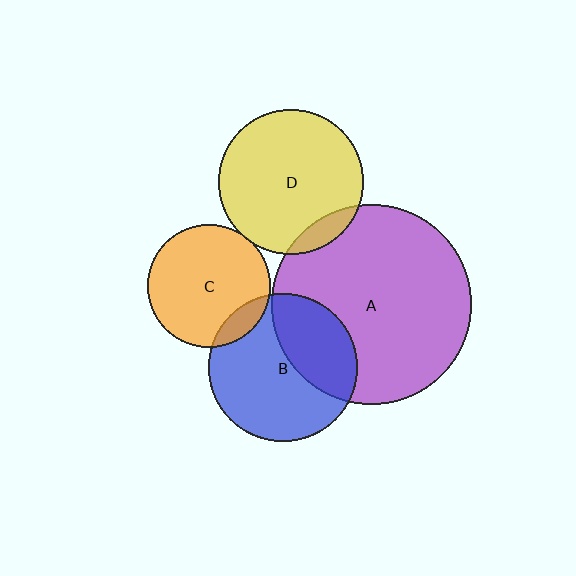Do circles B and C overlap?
Yes.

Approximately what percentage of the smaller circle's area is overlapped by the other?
Approximately 10%.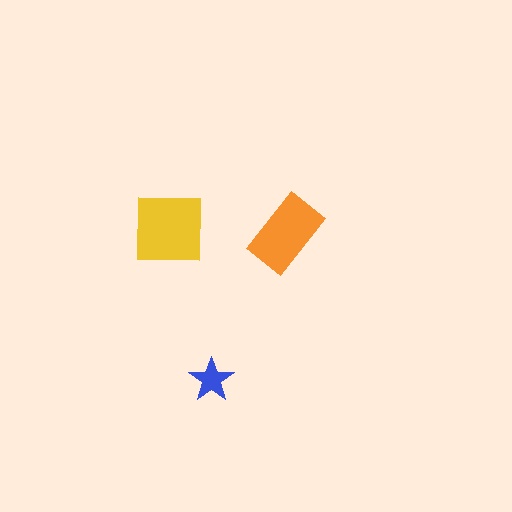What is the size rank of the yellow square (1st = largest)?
1st.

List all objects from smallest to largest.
The blue star, the orange rectangle, the yellow square.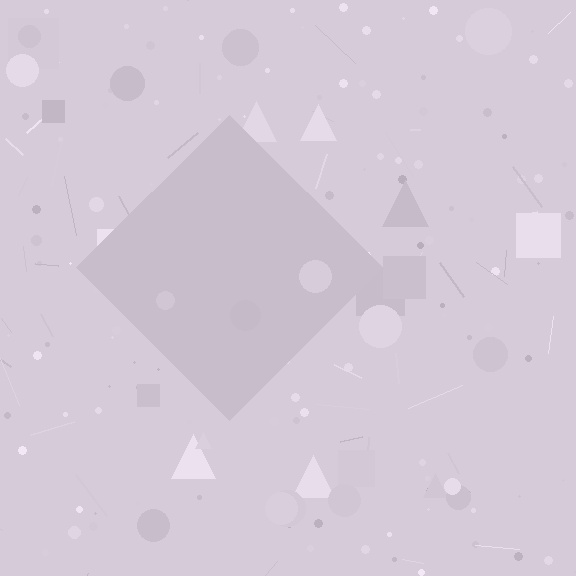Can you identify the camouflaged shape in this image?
The camouflaged shape is a diamond.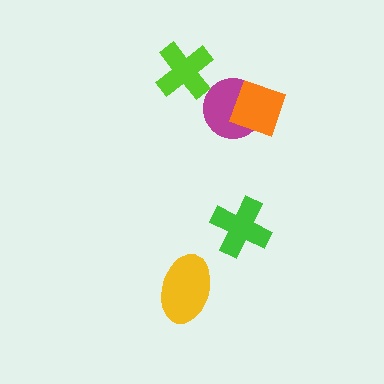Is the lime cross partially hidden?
No, no other shape covers it.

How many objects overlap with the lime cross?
0 objects overlap with the lime cross.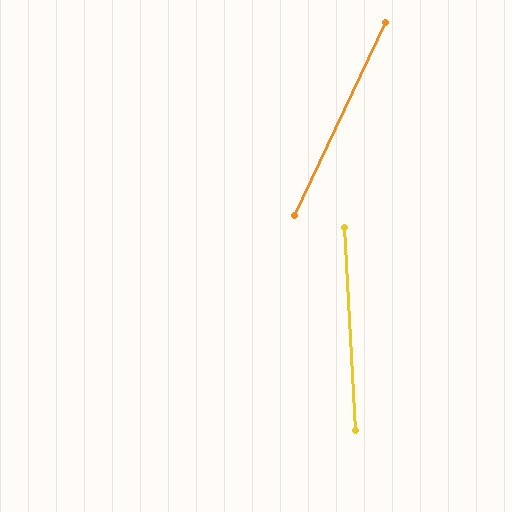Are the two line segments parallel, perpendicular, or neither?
Neither parallel nor perpendicular — they differ by about 28°.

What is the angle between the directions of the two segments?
Approximately 28 degrees.